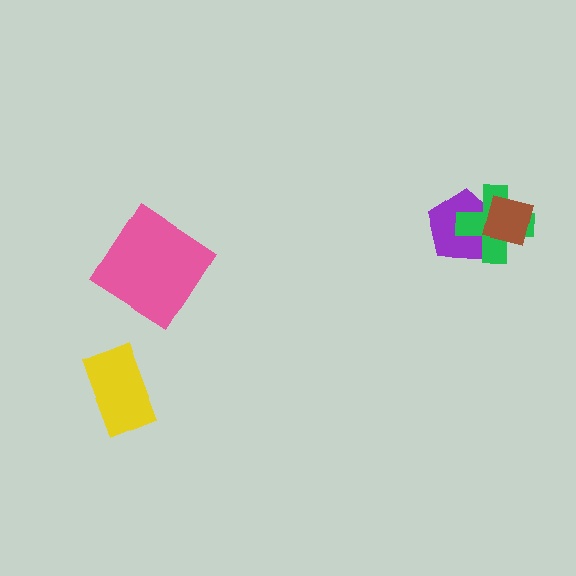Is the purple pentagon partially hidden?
Yes, it is partially covered by another shape.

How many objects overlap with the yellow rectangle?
0 objects overlap with the yellow rectangle.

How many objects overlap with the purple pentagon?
2 objects overlap with the purple pentagon.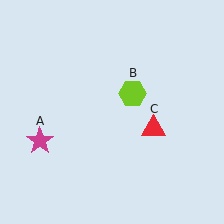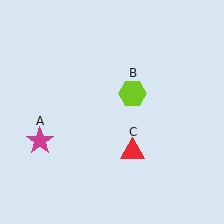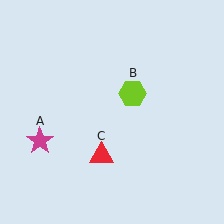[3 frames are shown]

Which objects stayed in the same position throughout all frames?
Magenta star (object A) and lime hexagon (object B) remained stationary.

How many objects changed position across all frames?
1 object changed position: red triangle (object C).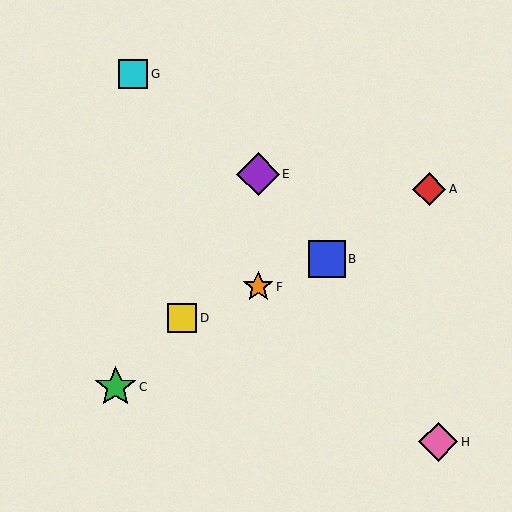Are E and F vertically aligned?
Yes, both are at x≈258.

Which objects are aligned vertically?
Objects E, F are aligned vertically.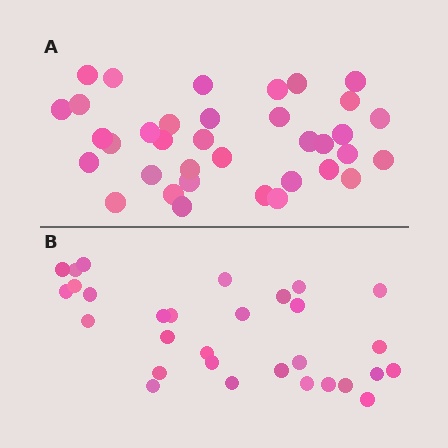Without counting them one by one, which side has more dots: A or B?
Region A (the top region) has more dots.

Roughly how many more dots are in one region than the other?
Region A has about 6 more dots than region B.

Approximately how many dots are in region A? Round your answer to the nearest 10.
About 40 dots. (The exact count is 36, which rounds to 40.)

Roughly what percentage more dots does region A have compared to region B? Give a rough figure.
About 20% more.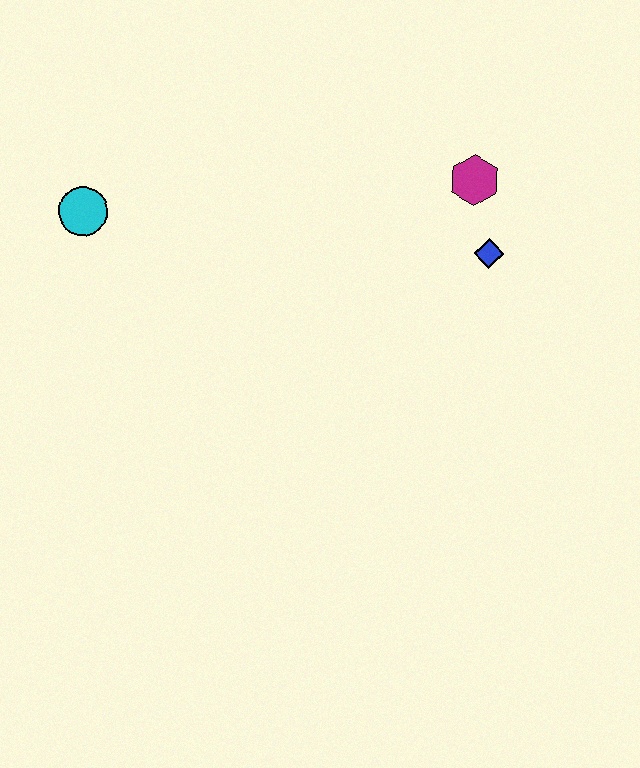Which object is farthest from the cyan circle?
The blue diamond is farthest from the cyan circle.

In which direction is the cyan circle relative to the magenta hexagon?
The cyan circle is to the left of the magenta hexagon.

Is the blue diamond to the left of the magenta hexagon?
No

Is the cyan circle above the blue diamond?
Yes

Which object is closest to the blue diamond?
The magenta hexagon is closest to the blue diamond.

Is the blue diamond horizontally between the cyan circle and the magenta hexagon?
No